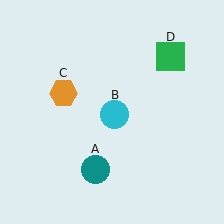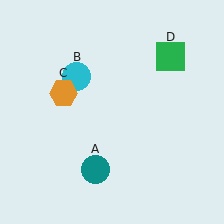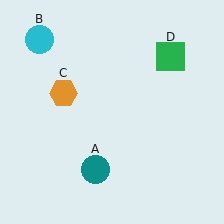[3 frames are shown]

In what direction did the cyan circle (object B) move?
The cyan circle (object B) moved up and to the left.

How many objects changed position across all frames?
1 object changed position: cyan circle (object B).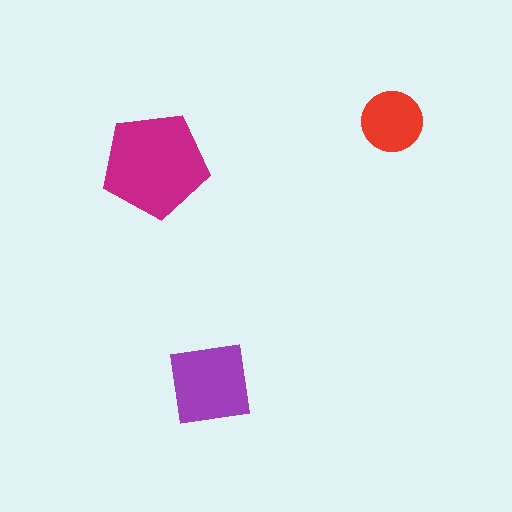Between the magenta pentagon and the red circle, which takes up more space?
The magenta pentagon.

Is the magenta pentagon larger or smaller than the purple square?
Larger.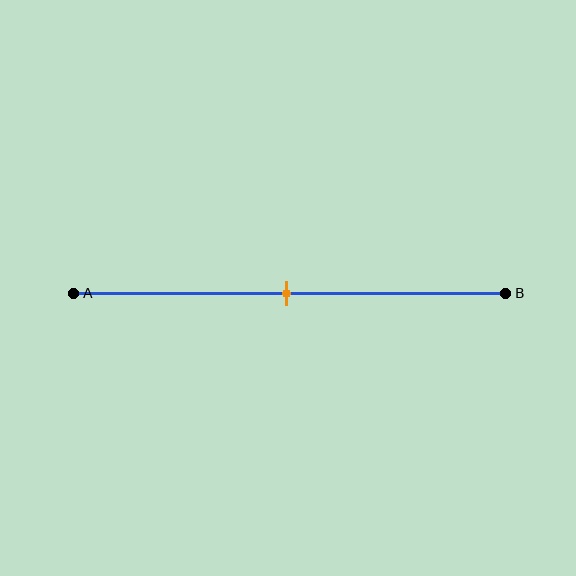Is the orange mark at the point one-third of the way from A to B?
No, the mark is at about 50% from A, not at the 33% one-third point.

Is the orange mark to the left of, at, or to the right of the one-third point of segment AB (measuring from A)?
The orange mark is to the right of the one-third point of segment AB.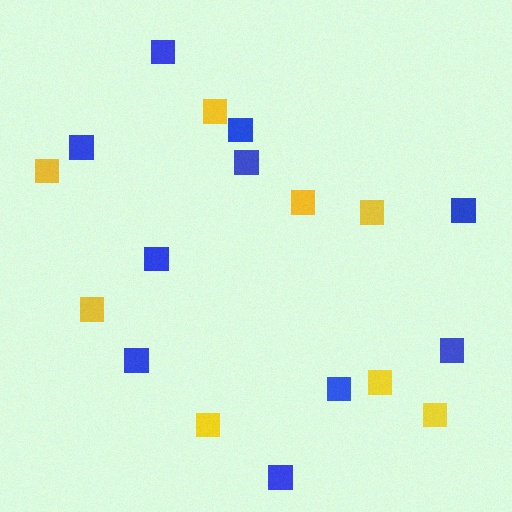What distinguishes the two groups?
There are 2 groups: one group of blue squares (10) and one group of yellow squares (8).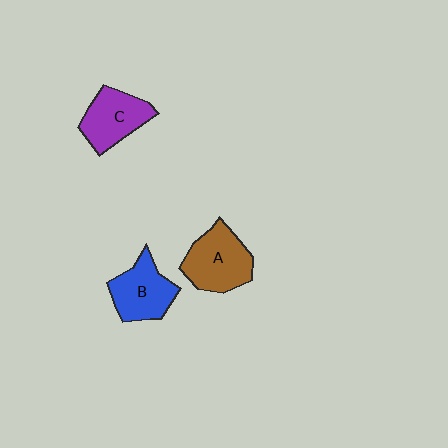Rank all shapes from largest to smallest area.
From largest to smallest: A (brown), B (blue), C (purple).